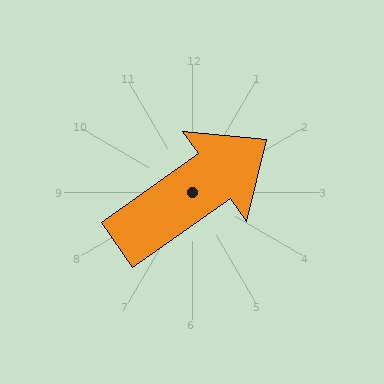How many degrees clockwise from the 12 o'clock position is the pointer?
Approximately 55 degrees.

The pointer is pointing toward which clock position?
Roughly 2 o'clock.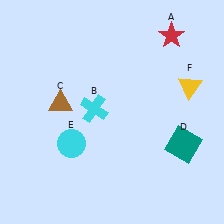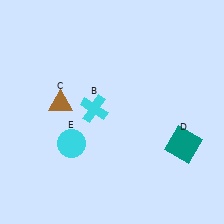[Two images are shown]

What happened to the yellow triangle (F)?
The yellow triangle (F) was removed in Image 2. It was in the top-right area of Image 1.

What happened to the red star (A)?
The red star (A) was removed in Image 2. It was in the top-right area of Image 1.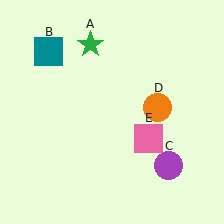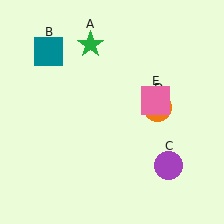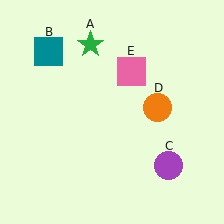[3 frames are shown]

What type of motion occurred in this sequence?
The pink square (object E) rotated counterclockwise around the center of the scene.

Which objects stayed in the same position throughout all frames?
Green star (object A) and teal square (object B) and purple circle (object C) and orange circle (object D) remained stationary.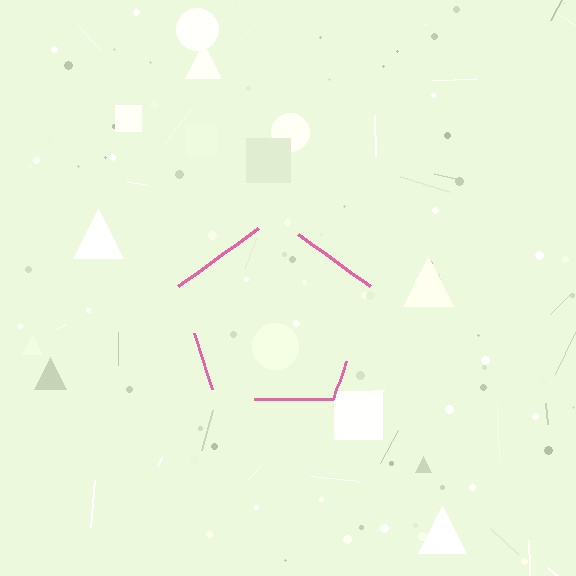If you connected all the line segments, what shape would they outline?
They would outline a pentagon.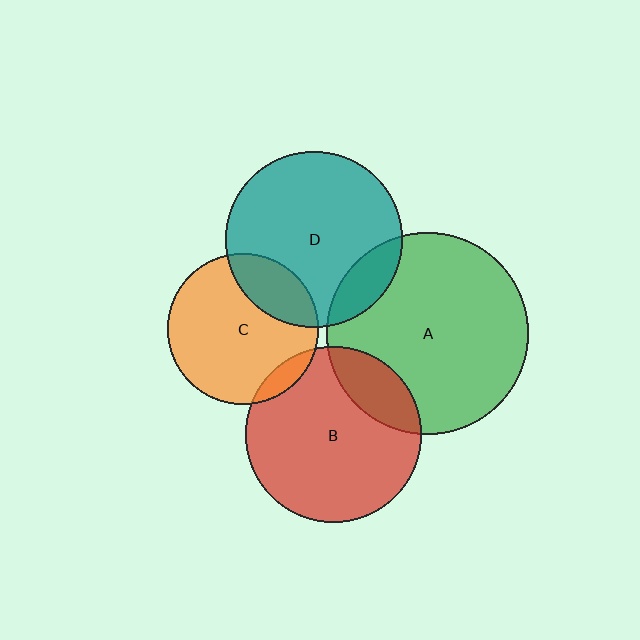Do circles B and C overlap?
Yes.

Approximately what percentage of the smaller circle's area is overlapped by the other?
Approximately 10%.